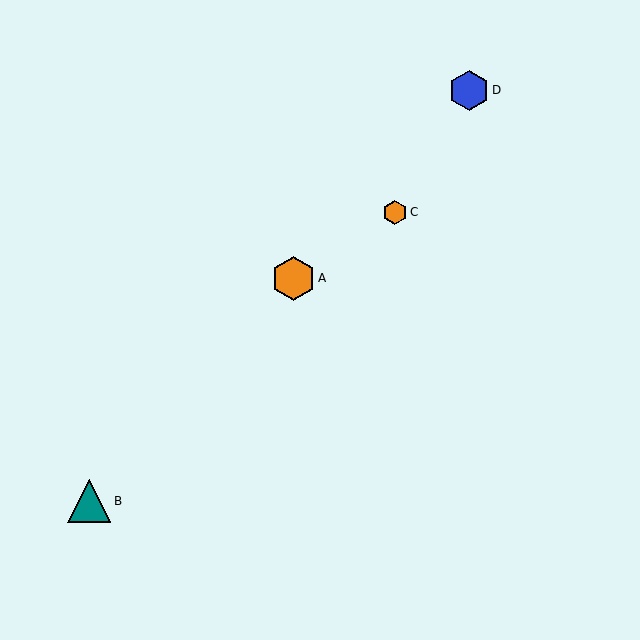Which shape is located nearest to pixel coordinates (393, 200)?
The orange hexagon (labeled C) at (395, 212) is nearest to that location.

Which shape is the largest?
The orange hexagon (labeled A) is the largest.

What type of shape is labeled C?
Shape C is an orange hexagon.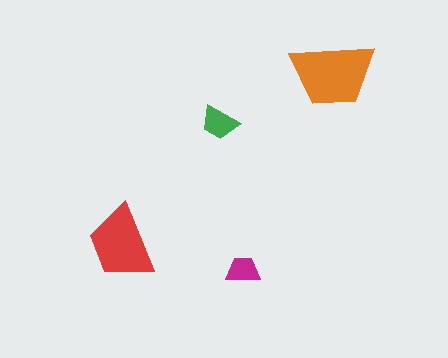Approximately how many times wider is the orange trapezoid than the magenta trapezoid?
About 2.5 times wider.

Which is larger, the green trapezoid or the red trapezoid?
The red one.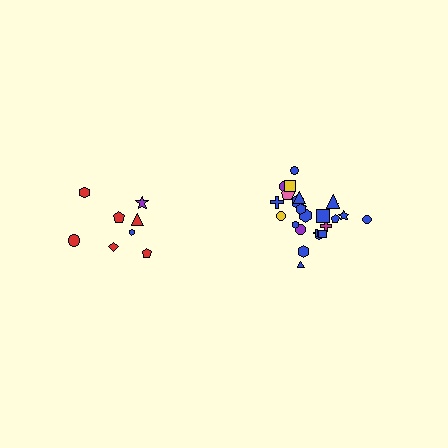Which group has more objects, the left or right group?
The right group.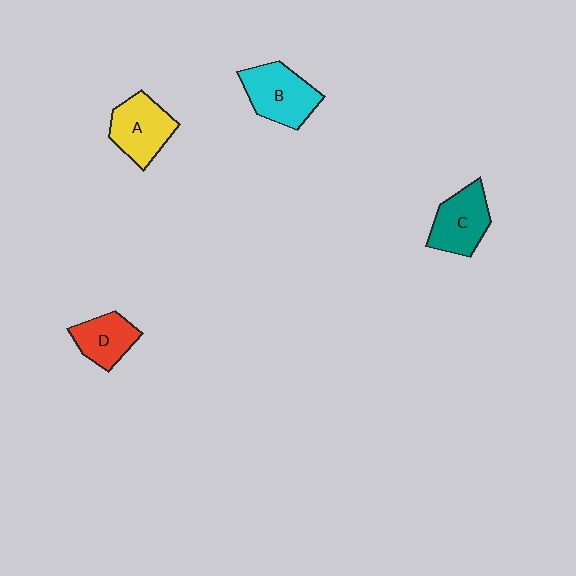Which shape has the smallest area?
Shape D (red).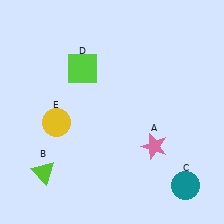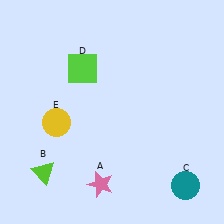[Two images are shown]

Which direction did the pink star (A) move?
The pink star (A) moved left.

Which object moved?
The pink star (A) moved left.